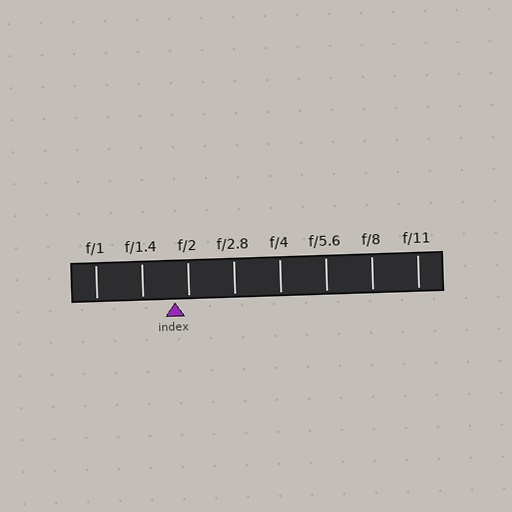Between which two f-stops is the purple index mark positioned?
The index mark is between f/1.4 and f/2.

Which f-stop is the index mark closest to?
The index mark is closest to f/2.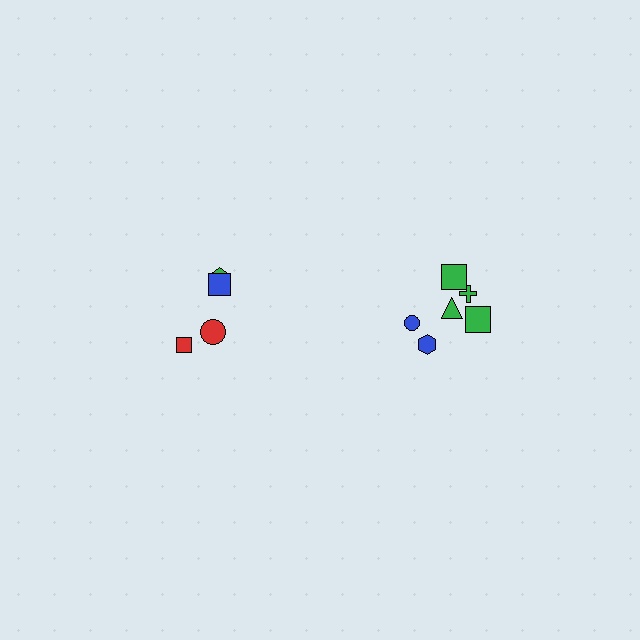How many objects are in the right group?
There are 6 objects.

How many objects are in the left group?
There are 4 objects.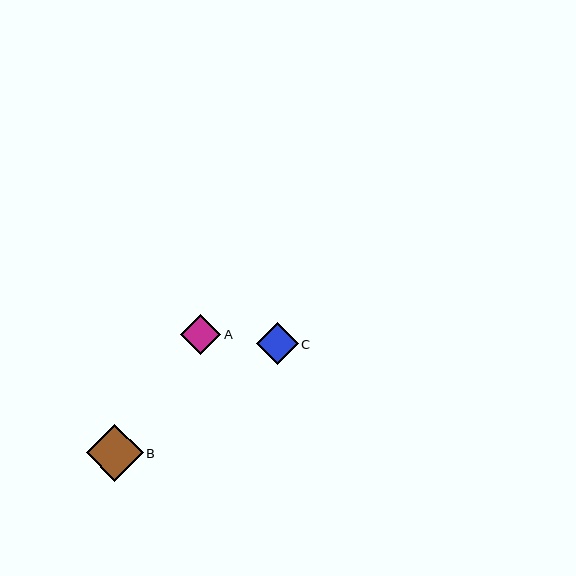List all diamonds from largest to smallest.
From largest to smallest: B, C, A.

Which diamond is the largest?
Diamond B is the largest with a size of approximately 57 pixels.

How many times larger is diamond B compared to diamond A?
Diamond B is approximately 1.4 times the size of diamond A.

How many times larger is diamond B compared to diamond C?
Diamond B is approximately 1.4 times the size of diamond C.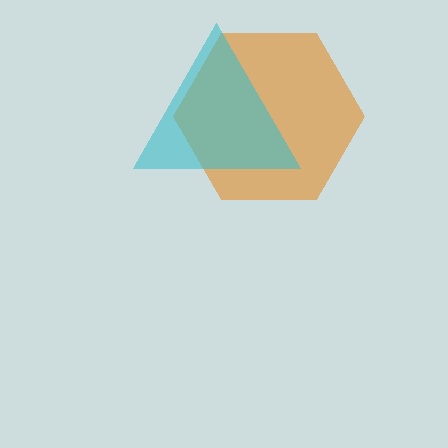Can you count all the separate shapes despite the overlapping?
Yes, there are 2 separate shapes.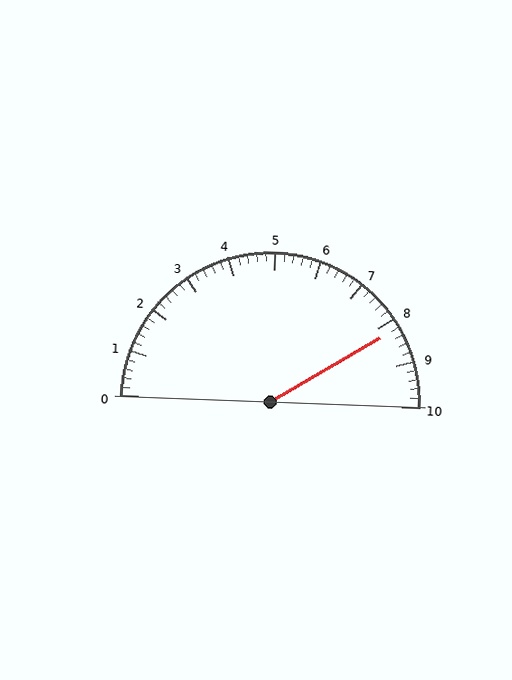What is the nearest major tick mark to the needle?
The nearest major tick mark is 8.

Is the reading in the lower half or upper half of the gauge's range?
The reading is in the upper half of the range (0 to 10).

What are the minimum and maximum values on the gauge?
The gauge ranges from 0 to 10.